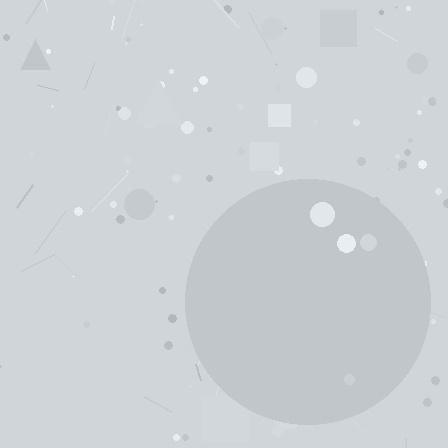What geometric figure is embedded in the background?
A circle is embedded in the background.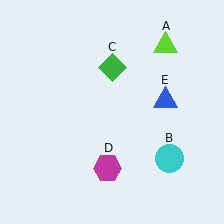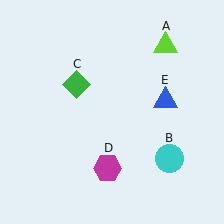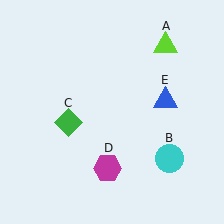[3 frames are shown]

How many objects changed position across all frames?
1 object changed position: green diamond (object C).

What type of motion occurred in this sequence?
The green diamond (object C) rotated counterclockwise around the center of the scene.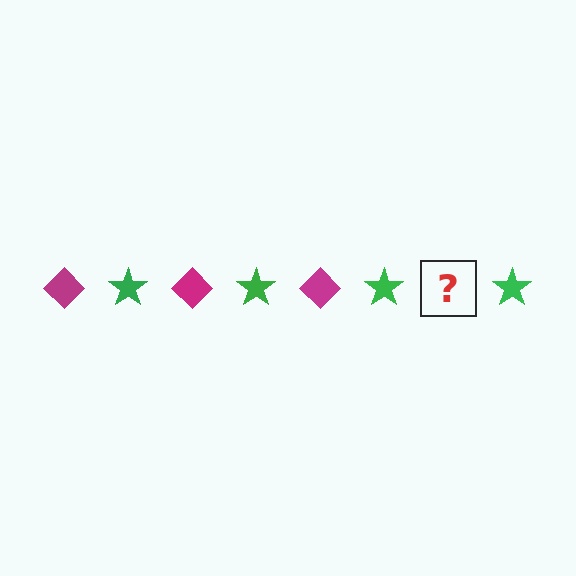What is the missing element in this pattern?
The missing element is a magenta diamond.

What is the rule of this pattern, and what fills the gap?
The rule is that the pattern alternates between magenta diamond and green star. The gap should be filled with a magenta diamond.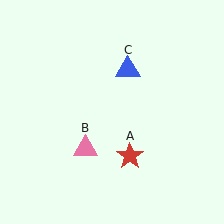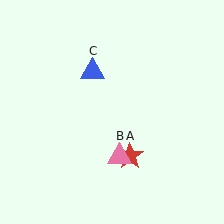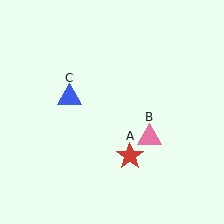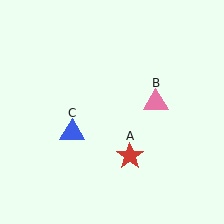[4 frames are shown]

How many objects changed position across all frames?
2 objects changed position: pink triangle (object B), blue triangle (object C).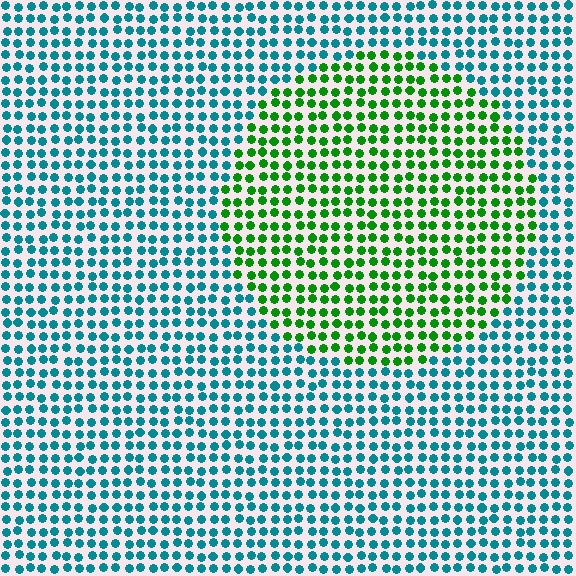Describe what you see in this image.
The image is filled with small teal elements in a uniform arrangement. A circle-shaped region is visible where the elements are tinted to a slightly different hue, forming a subtle color boundary.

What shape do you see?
I see a circle.